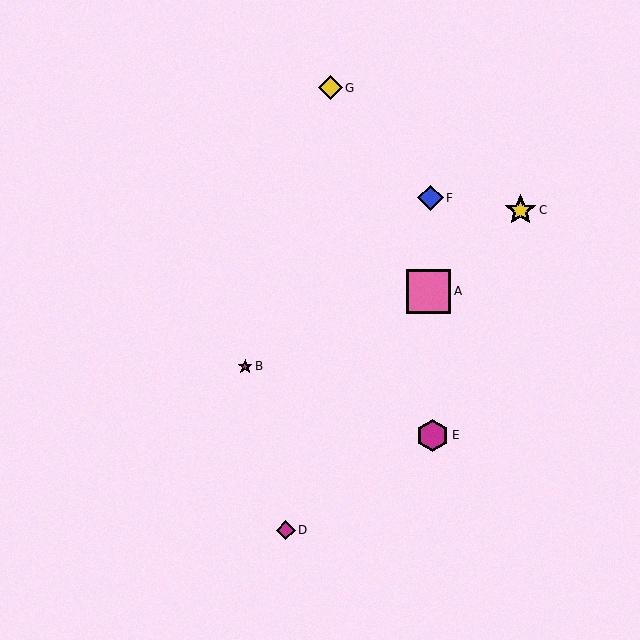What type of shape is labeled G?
Shape G is a yellow diamond.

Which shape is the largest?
The pink square (labeled A) is the largest.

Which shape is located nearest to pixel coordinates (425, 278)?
The pink square (labeled A) at (429, 291) is nearest to that location.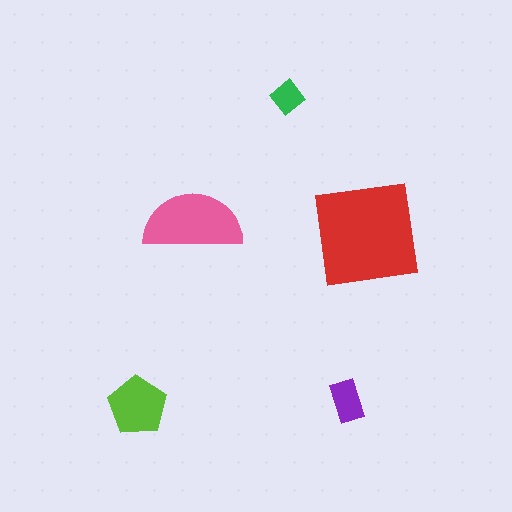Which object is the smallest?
The green diamond.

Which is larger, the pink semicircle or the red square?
The red square.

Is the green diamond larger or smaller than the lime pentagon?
Smaller.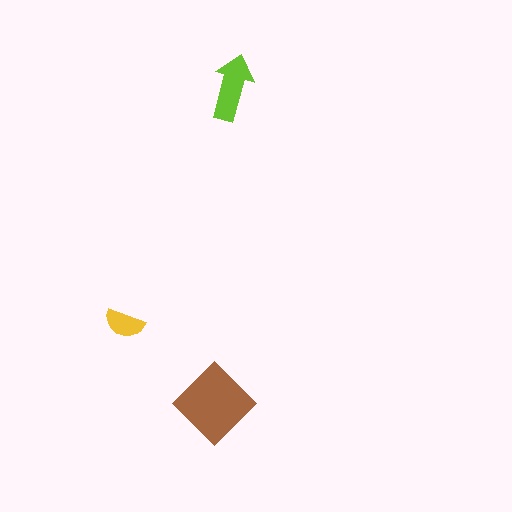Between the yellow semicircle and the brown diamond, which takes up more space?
The brown diamond.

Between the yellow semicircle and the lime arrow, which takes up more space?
The lime arrow.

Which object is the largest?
The brown diamond.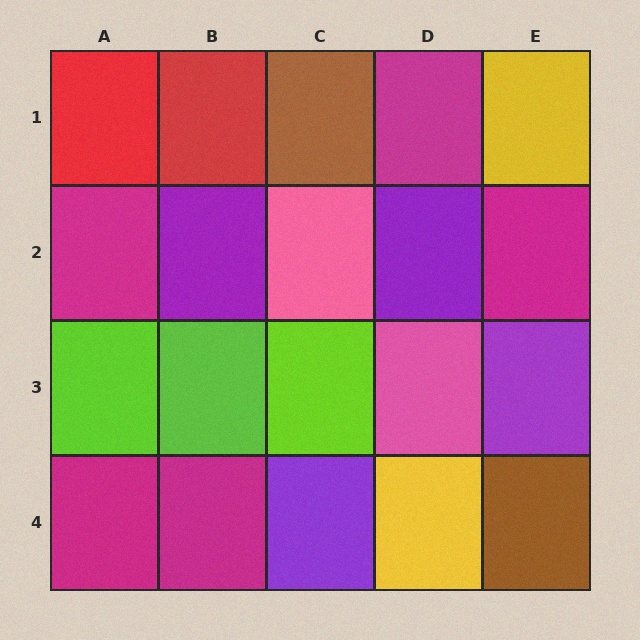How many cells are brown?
2 cells are brown.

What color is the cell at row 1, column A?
Red.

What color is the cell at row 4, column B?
Magenta.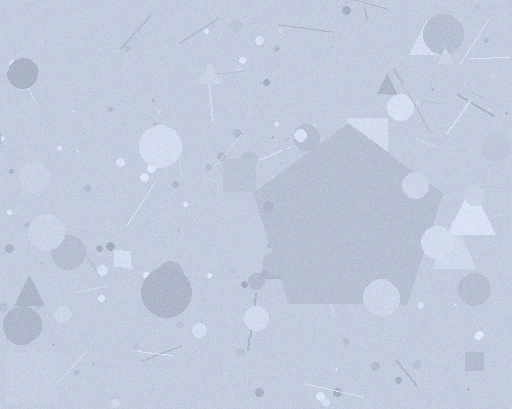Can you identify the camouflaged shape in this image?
The camouflaged shape is a pentagon.